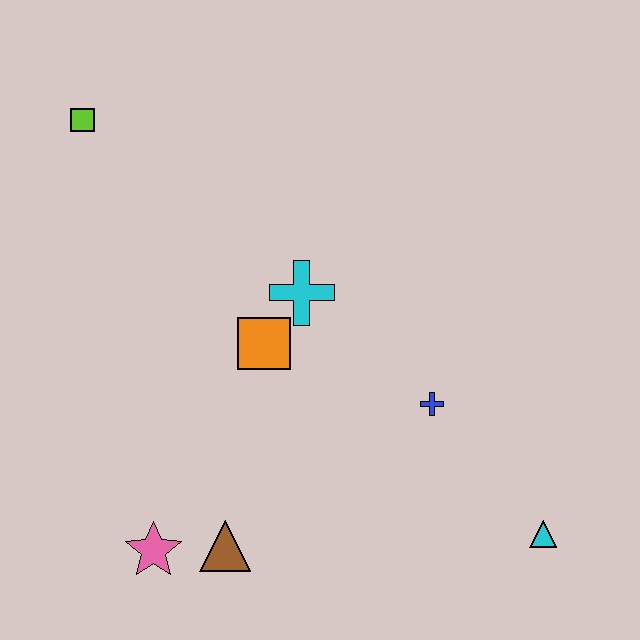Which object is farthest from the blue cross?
The lime square is farthest from the blue cross.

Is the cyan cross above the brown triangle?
Yes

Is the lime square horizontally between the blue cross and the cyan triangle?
No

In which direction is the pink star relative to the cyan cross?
The pink star is below the cyan cross.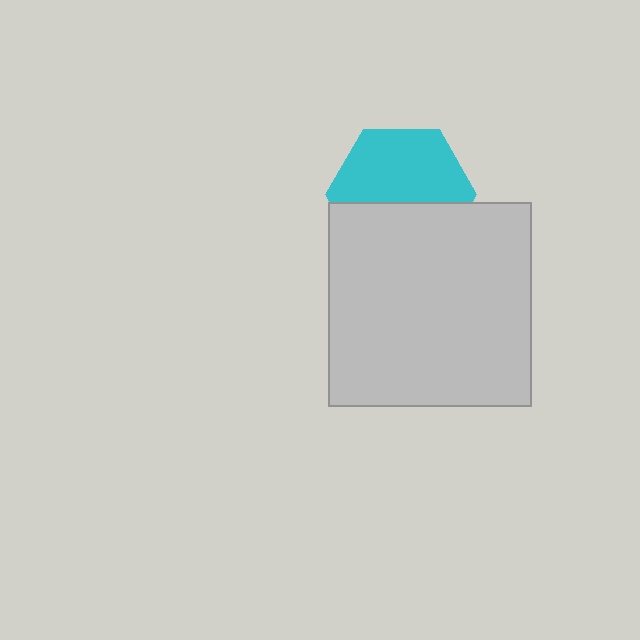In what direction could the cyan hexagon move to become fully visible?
The cyan hexagon could move up. That would shift it out from behind the light gray square entirely.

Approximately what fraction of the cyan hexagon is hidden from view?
Roughly 44% of the cyan hexagon is hidden behind the light gray square.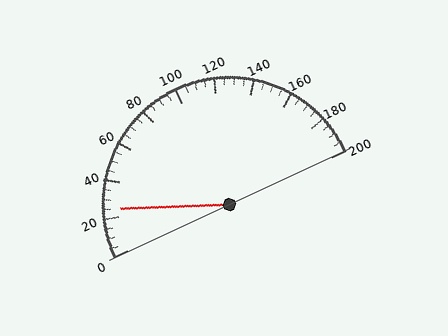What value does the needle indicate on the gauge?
The needle indicates approximately 25.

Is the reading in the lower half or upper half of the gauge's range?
The reading is in the lower half of the range (0 to 200).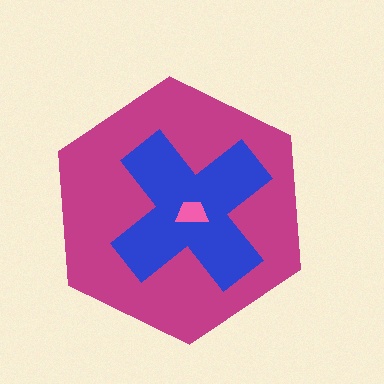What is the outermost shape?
The magenta hexagon.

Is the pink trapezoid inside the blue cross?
Yes.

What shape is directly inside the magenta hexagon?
The blue cross.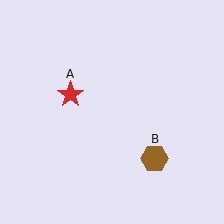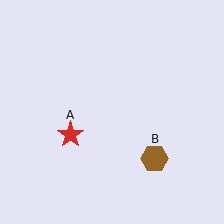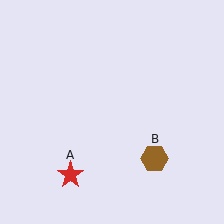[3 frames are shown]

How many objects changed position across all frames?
1 object changed position: red star (object A).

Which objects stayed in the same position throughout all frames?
Brown hexagon (object B) remained stationary.